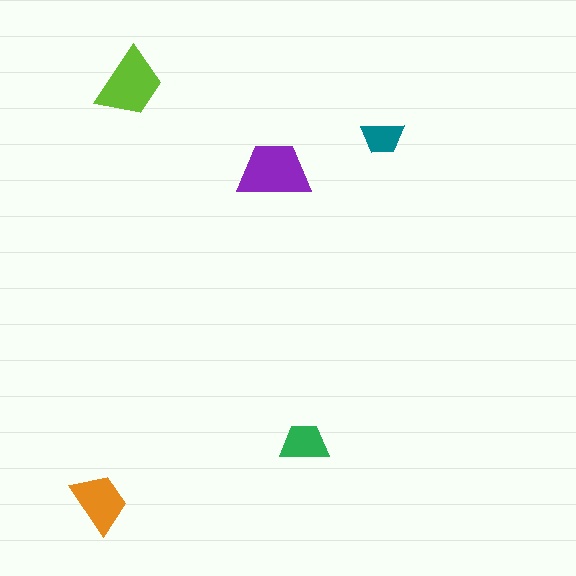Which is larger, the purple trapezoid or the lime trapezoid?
The purple one.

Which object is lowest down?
The orange trapezoid is bottommost.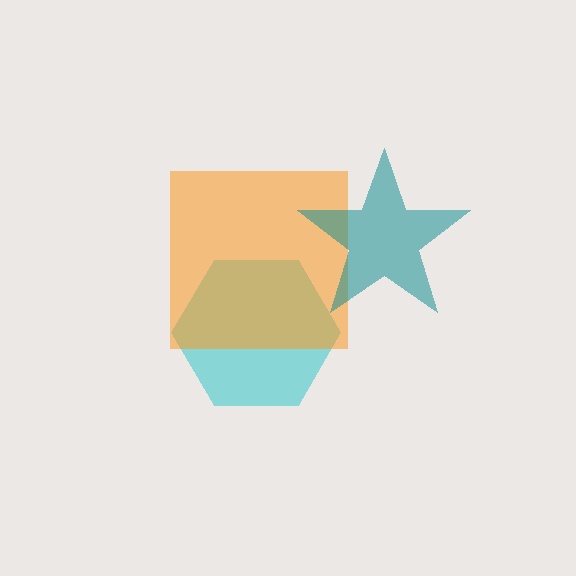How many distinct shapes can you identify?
There are 3 distinct shapes: a cyan hexagon, an orange square, a teal star.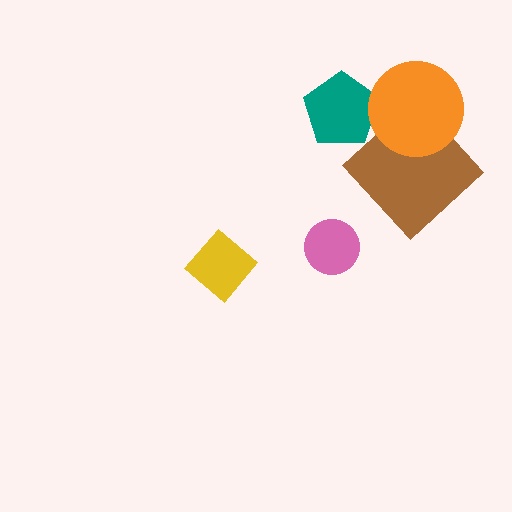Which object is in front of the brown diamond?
The orange circle is in front of the brown diamond.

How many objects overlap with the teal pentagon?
1 object overlaps with the teal pentagon.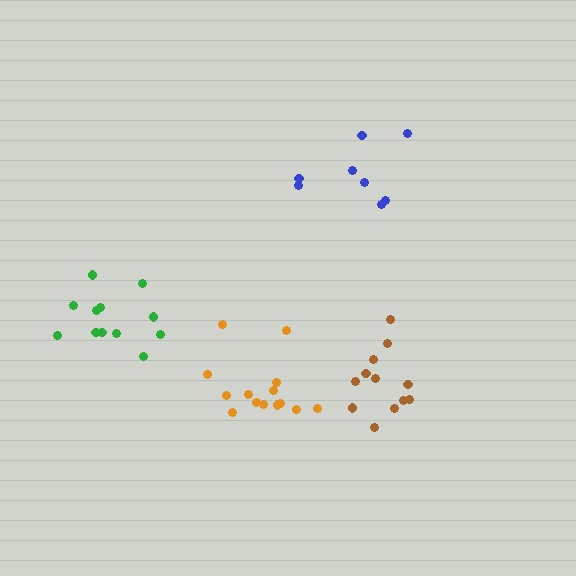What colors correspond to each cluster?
The clusters are colored: blue, orange, brown, green.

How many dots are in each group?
Group 1: 8 dots, Group 2: 14 dots, Group 3: 12 dots, Group 4: 12 dots (46 total).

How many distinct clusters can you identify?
There are 4 distinct clusters.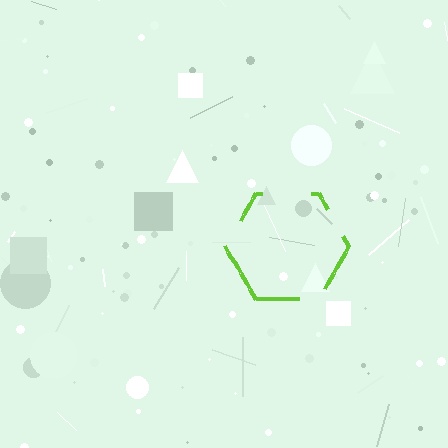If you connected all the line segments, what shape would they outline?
They would outline a hexagon.